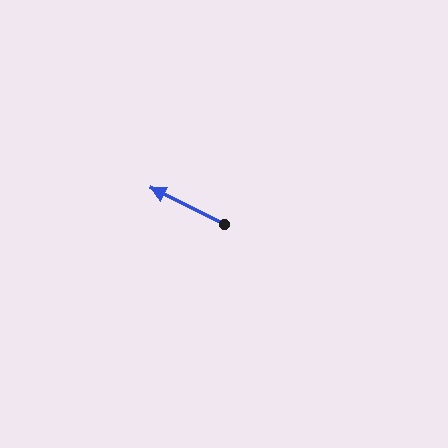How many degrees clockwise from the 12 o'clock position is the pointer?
Approximately 296 degrees.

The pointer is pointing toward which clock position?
Roughly 10 o'clock.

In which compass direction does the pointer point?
Northwest.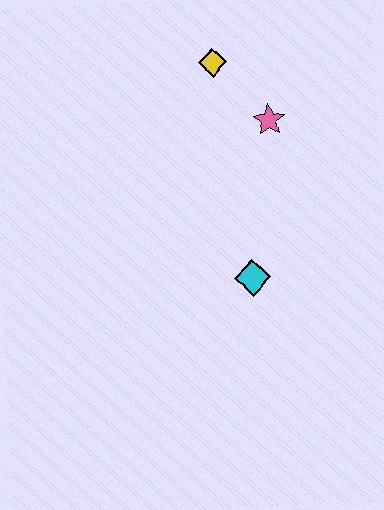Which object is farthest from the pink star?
The cyan diamond is farthest from the pink star.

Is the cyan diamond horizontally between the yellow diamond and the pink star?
Yes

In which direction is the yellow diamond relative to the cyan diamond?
The yellow diamond is above the cyan diamond.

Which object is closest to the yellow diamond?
The pink star is closest to the yellow diamond.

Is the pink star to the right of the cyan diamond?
Yes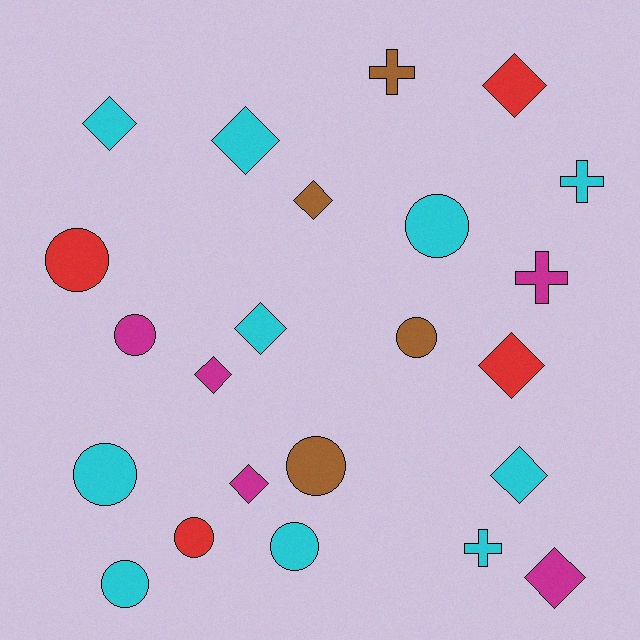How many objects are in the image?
There are 23 objects.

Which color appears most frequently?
Cyan, with 10 objects.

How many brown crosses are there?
There is 1 brown cross.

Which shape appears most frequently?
Diamond, with 10 objects.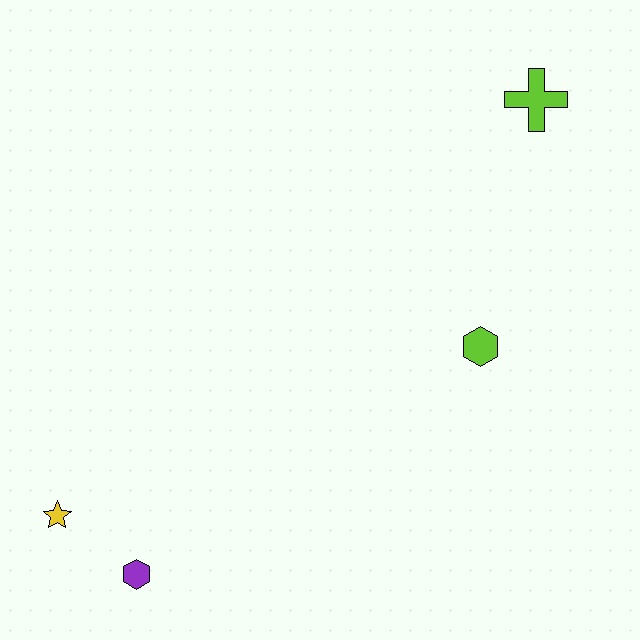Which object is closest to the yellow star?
The purple hexagon is closest to the yellow star.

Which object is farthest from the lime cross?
The yellow star is farthest from the lime cross.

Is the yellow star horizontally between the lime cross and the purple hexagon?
No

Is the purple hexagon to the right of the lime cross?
No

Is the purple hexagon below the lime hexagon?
Yes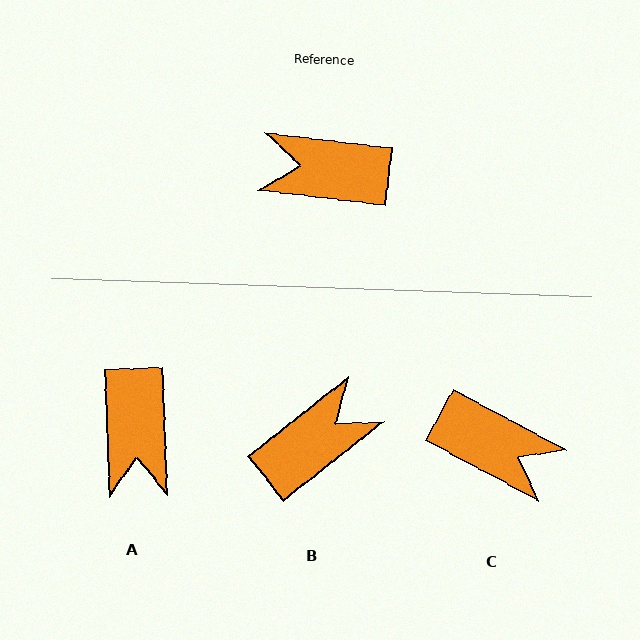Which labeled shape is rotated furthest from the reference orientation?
C, about 159 degrees away.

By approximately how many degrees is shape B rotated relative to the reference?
Approximately 135 degrees clockwise.